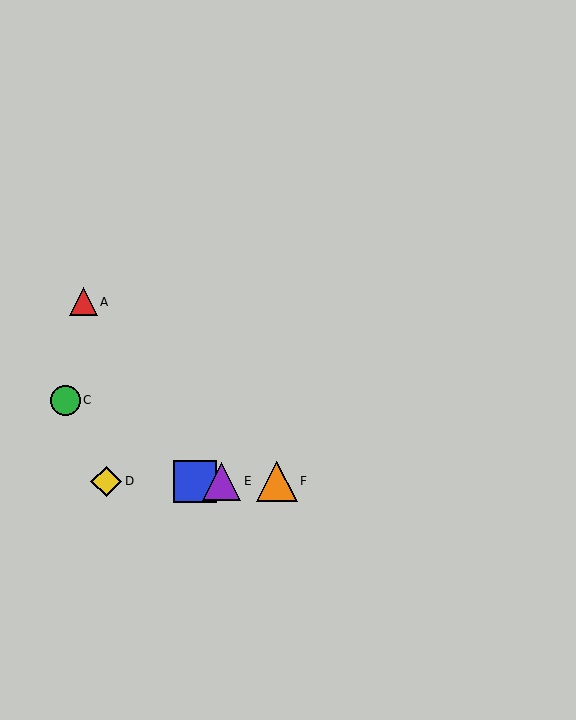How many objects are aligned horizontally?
4 objects (B, D, E, F) are aligned horizontally.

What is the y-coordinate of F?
Object F is at y≈481.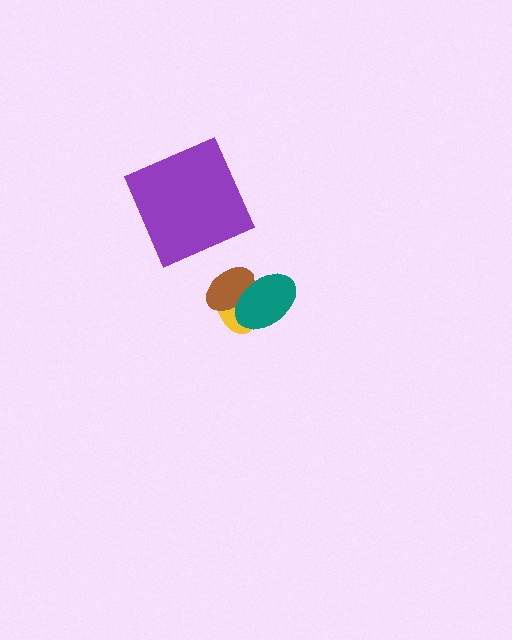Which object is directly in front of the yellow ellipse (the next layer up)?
The brown ellipse is directly in front of the yellow ellipse.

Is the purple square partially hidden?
No, no other shape covers it.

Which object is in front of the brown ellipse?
The teal ellipse is in front of the brown ellipse.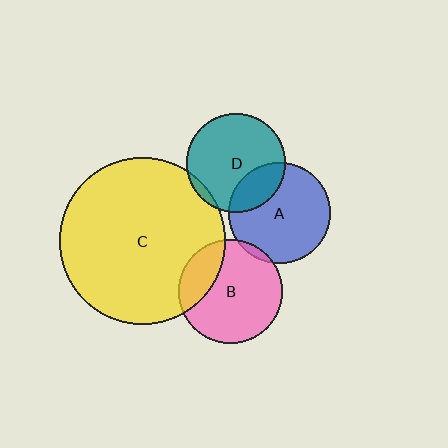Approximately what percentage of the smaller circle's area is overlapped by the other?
Approximately 5%.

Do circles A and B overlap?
Yes.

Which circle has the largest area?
Circle C (yellow).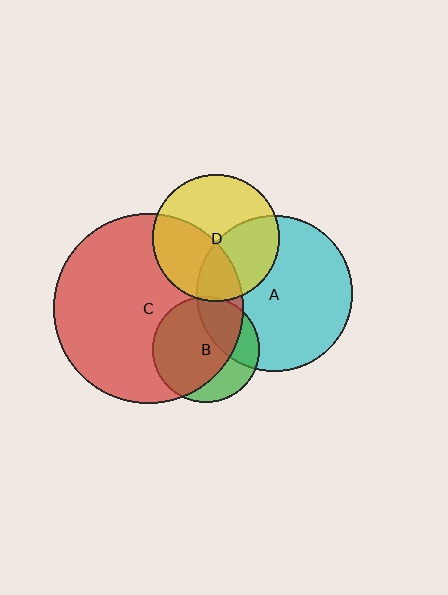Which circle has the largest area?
Circle C (red).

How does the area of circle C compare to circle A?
Approximately 1.5 times.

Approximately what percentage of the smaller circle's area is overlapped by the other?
Approximately 5%.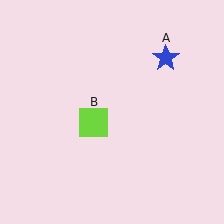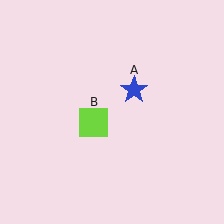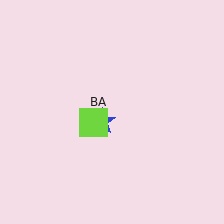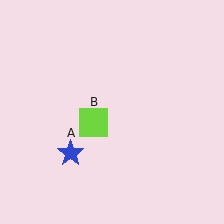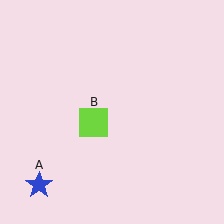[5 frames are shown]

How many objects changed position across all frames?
1 object changed position: blue star (object A).